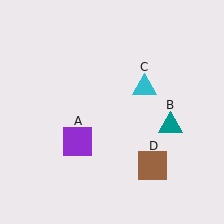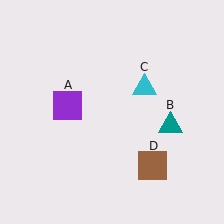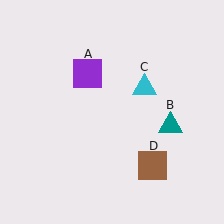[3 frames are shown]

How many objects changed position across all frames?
1 object changed position: purple square (object A).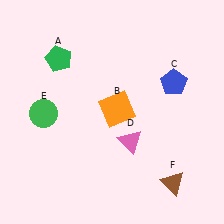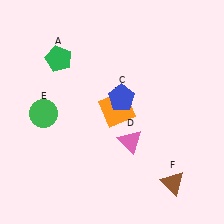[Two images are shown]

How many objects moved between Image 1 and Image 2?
1 object moved between the two images.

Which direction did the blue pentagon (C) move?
The blue pentagon (C) moved left.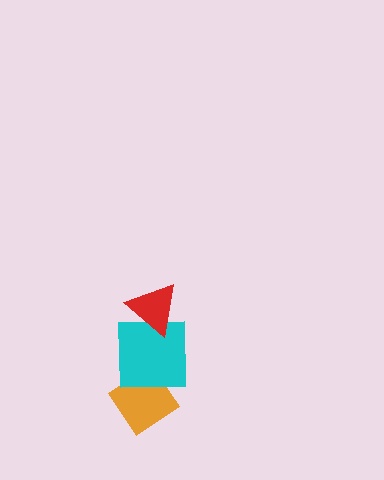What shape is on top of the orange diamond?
The cyan square is on top of the orange diamond.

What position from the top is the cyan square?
The cyan square is 2nd from the top.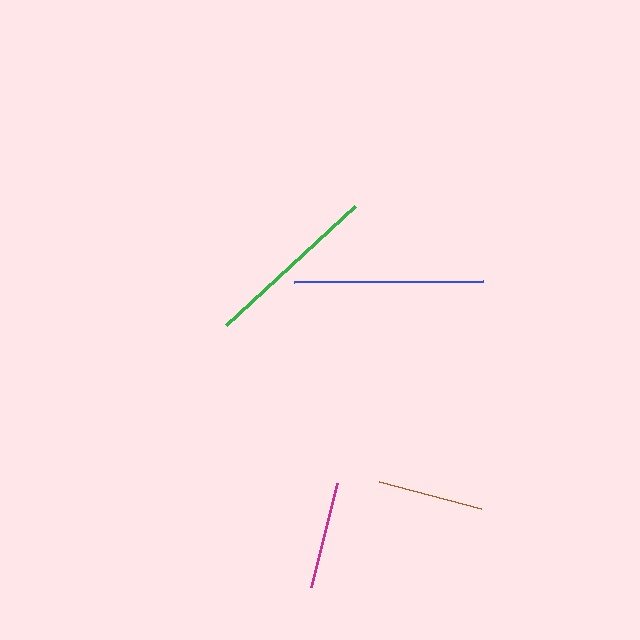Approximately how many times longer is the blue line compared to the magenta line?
The blue line is approximately 1.8 times the length of the magenta line.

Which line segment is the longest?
The blue line is the longest at approximately 189 pixels.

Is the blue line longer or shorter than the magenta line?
The blue line is longer than the magenta line.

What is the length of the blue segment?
The blue segment is approximately 189 pixels long.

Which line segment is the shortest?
The brown line is the shortest at approximately 106 pixels.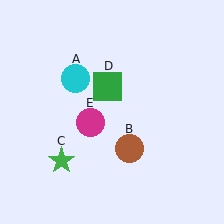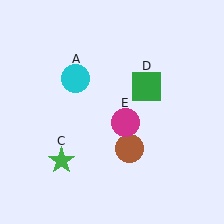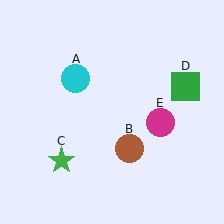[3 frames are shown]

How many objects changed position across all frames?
2 objects changed position: green square (object D), magenta circle (object E).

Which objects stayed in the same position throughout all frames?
Cyan circle (object A) and brown circle (object B) and green star (object C) remained stationary.